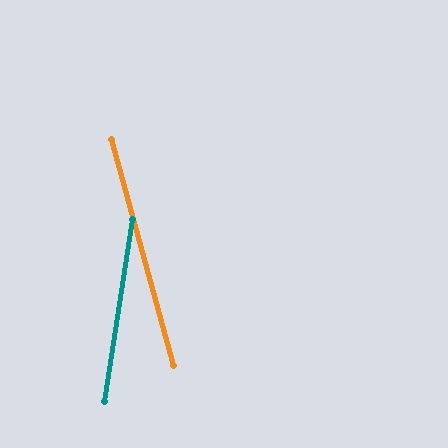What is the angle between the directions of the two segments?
Approximately 24 degrees.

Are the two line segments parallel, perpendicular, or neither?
Neither parallel nor perpendicular — they differ by about 24°.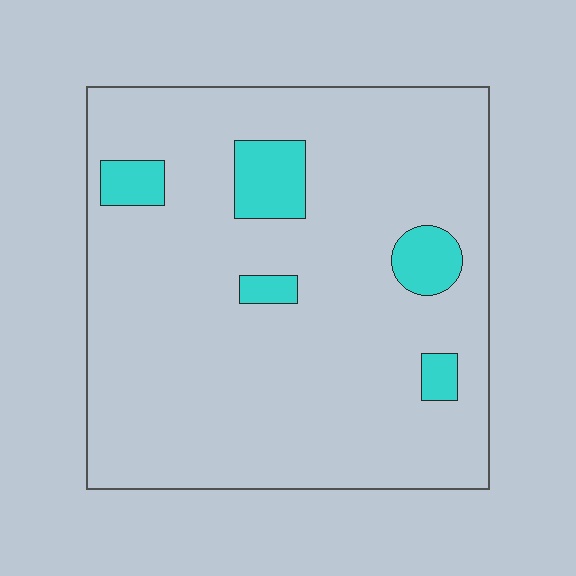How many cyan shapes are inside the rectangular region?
5.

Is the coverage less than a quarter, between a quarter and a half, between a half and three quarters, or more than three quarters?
Less than a quarter.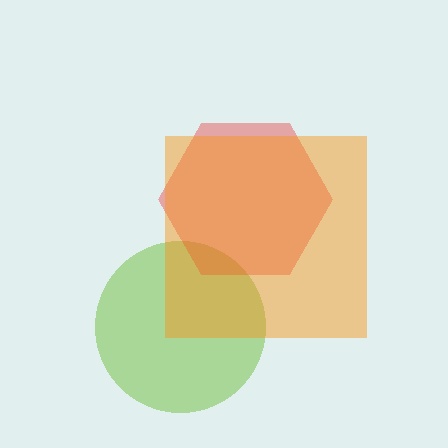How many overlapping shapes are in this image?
There are 3 overlapping shapes in the image.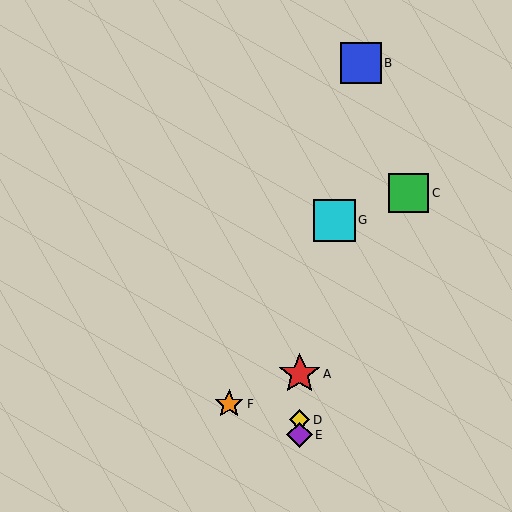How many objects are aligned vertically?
3 objects (A, D, E) are aligned vertically.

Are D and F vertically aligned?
No, D is at x≈300 and F is at x≈229.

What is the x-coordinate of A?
Object A is at x≈300.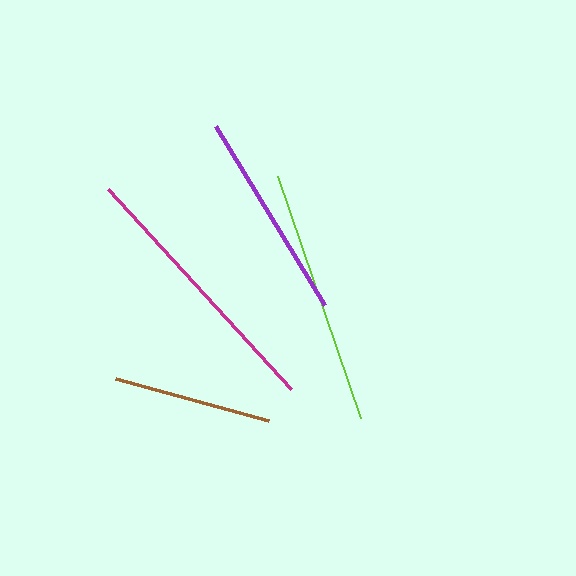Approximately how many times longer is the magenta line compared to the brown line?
The magenta line is approximately 1.7 times the length of the brown line.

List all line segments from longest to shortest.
From longest to shortest: magenta, lime, purple, brown.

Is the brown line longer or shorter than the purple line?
The purple line is longer than the brown line.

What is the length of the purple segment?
The purple segment is approximately 209 pixels long.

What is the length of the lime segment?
The lime segment is approximately 256 pixels long.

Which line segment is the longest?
The magenta line is the longest at approximately 270 pixels.